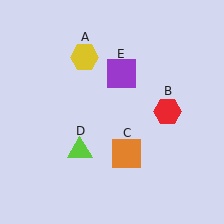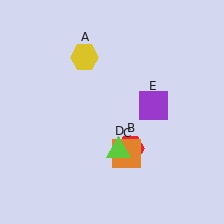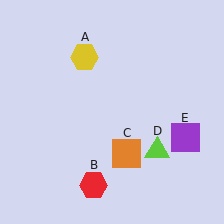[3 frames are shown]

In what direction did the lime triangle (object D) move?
The lime triangle (object D) moved right.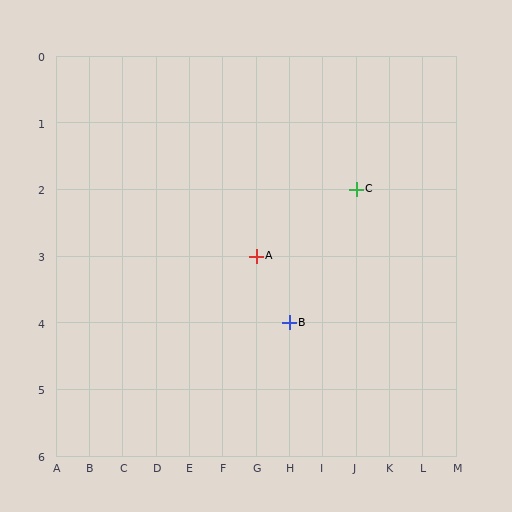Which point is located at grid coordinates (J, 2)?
Point C is at (J, 2).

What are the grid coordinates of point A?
Point A is at grid coordinates (G, 3).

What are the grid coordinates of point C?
Point C is at grid coordinates (J, 2).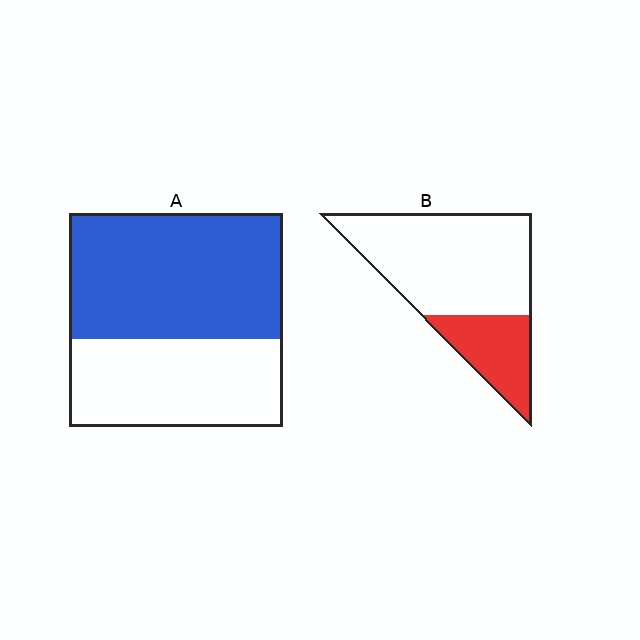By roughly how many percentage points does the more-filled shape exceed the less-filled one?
By roughly 30 percentage points (A over B).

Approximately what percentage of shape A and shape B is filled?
A is approximately 60% and B is approximately 30%.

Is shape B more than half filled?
No.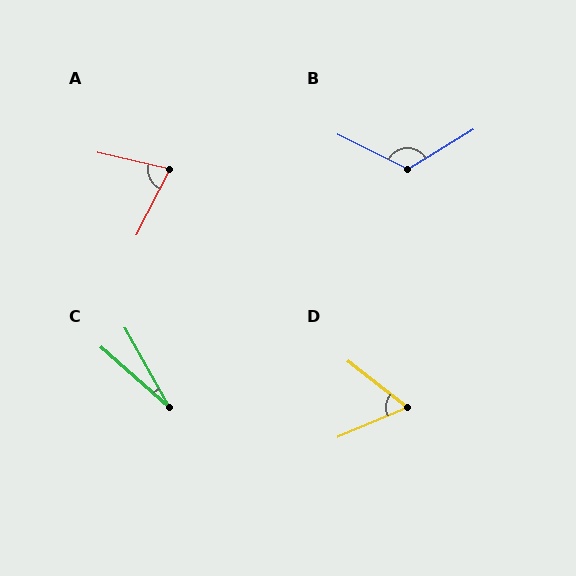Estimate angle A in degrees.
Approximately 75 degrees.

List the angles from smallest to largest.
C (19°), D (61°), A (75°), B (122°).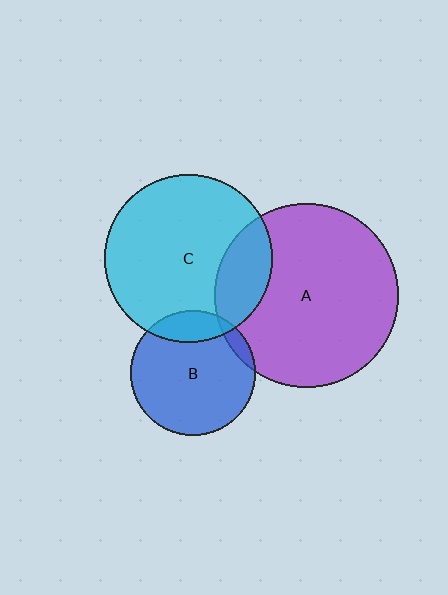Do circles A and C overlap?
Yes.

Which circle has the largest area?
Circle A (purple).